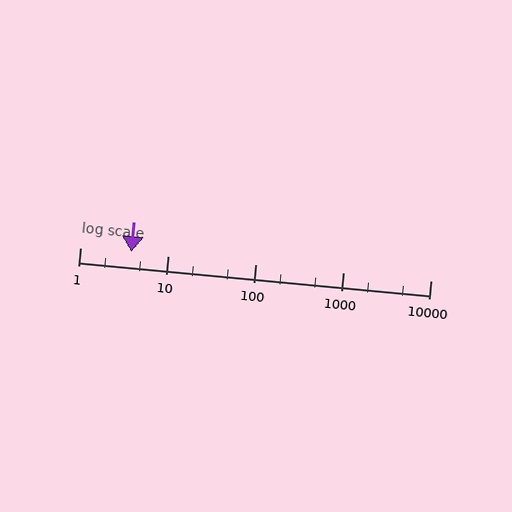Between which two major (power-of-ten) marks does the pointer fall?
The pointer is between 1 and 10.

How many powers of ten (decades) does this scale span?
The scale spans 4 decades, from 1 to 10000.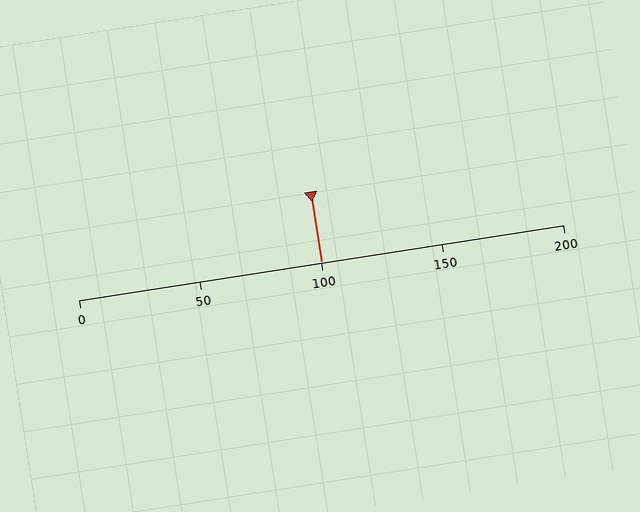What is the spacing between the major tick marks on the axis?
The major ticks are spaced 50 apart.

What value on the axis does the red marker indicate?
The marker indicates approximately 100.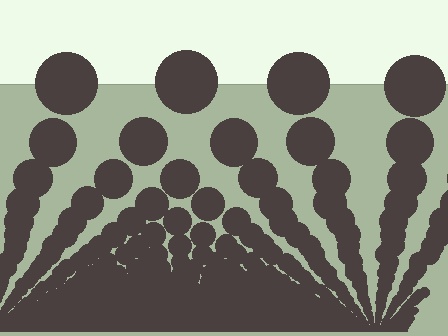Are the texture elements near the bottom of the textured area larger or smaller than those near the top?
Smaller. The gradient is inverted — elements near the bottom are smaller and denser.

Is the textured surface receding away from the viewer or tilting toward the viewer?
The surface appears to tilt toward the viewer. Texture elements get larger and sparser toward the top.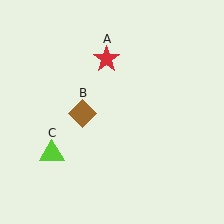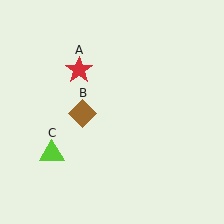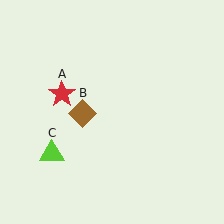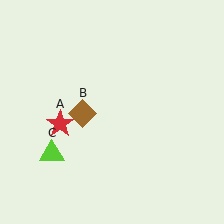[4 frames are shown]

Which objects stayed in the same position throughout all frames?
Brown diamond (object B) and lime triangle (object C) remained stationary.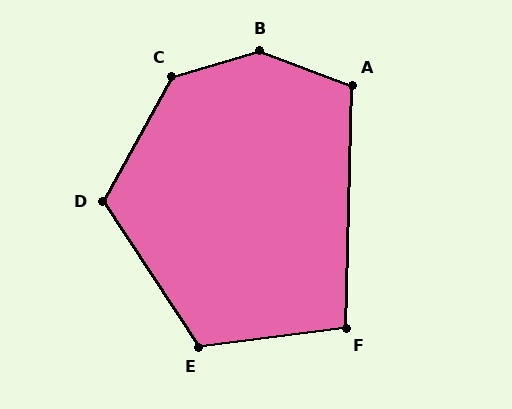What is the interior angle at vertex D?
Approximately 118 degrees (obtuse).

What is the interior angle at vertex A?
Approximately 109 degrees (obtuse).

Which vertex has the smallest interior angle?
F, at approximately 99 degrees.